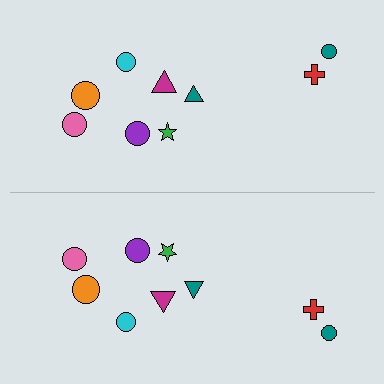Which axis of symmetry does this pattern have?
The pattern has a horizontal axis of symmetry running through the center of the image.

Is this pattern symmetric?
Yes, this pattern has bilateral (reflection) symmetry.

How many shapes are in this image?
There are 18 shapes in this image.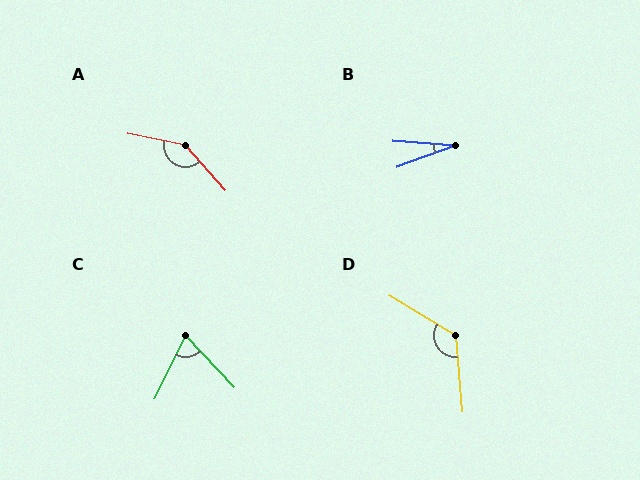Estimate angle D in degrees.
Approximately 126 degrees.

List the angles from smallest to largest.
B (25°), C (70°), D (126°), A (143°).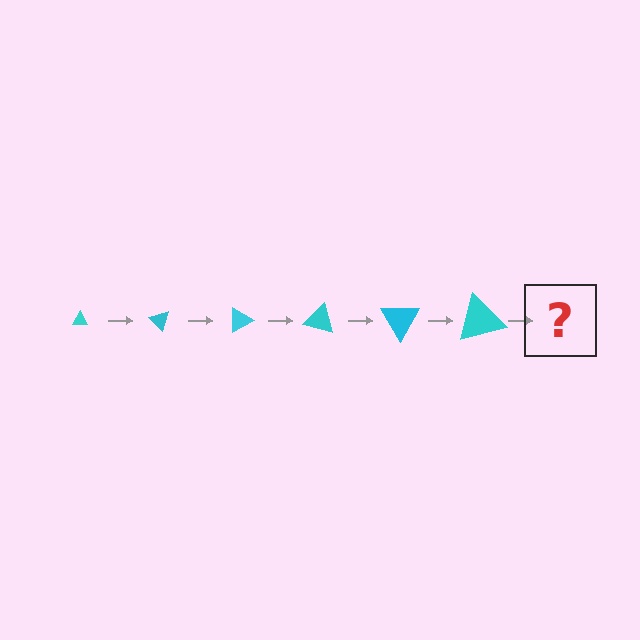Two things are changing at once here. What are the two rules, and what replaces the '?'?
The two rules are that the triangle grows larger each step and it rotates 45 degrees each step. The '?' should be a triangle, larger than the previous one and rotated 270 degrees from the start.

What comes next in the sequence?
The next element should be a triangle, larger than the previous one and rotated 270 degrees from the start.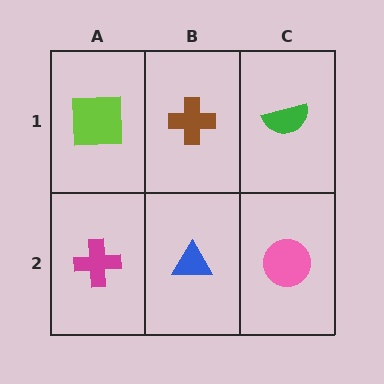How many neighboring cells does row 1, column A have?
2.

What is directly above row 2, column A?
A lime square.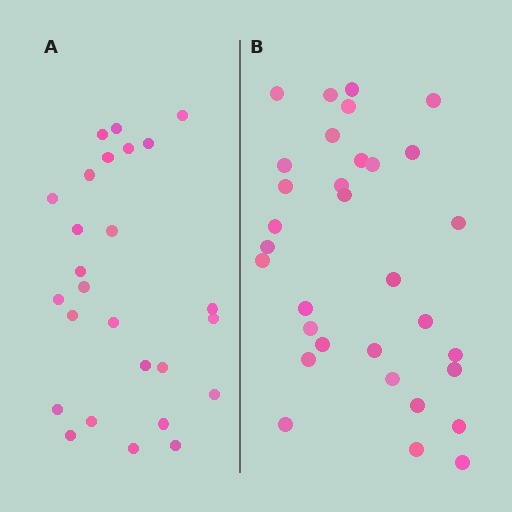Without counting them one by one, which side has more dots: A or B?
Region B (the right region) has more dots.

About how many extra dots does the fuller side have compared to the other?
Region B has about 6 more dots than region A.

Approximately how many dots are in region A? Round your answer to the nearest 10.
About 30 dots. (The exact count is 26, which rounds to 30.)